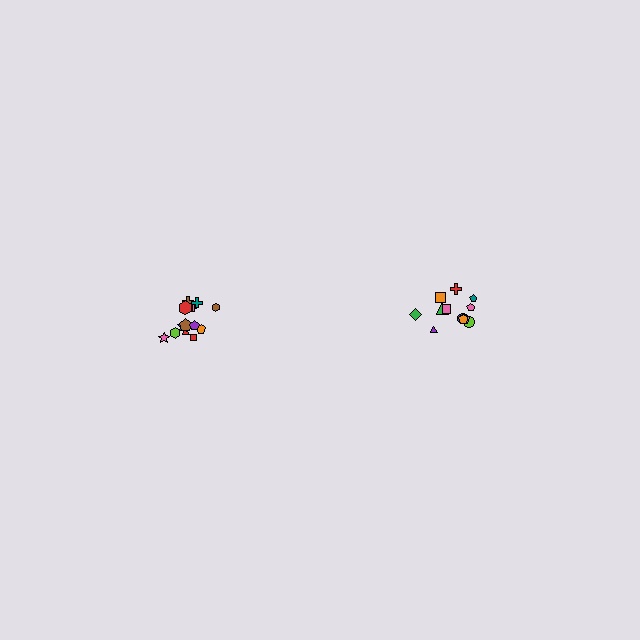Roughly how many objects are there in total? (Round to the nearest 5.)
Roughly 25 objects in total.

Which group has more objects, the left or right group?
The left group.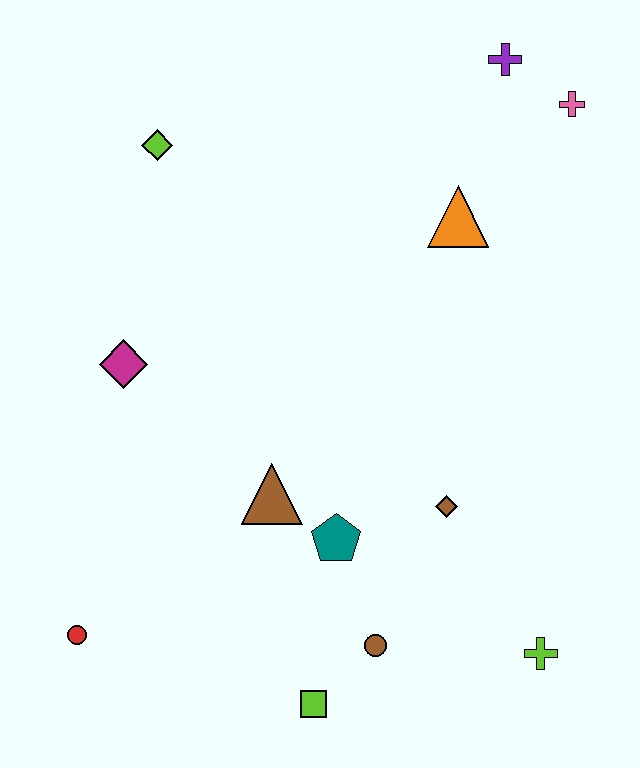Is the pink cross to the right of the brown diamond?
Yes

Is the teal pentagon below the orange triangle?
Yes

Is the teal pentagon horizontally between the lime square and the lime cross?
Yes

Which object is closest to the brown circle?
The lime square is closest to the brown circle.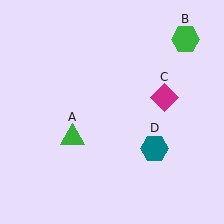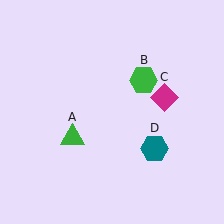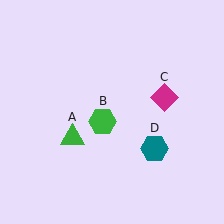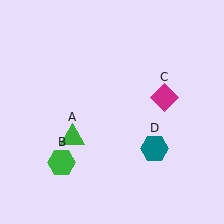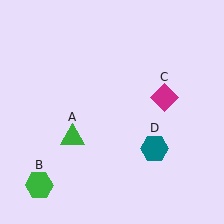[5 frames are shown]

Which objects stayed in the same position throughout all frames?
Green triangle (object A) and magenta diamond (object C) and teal hexagon (object D) remained stationary.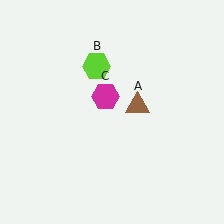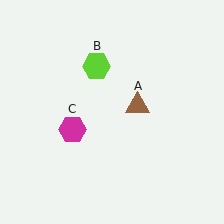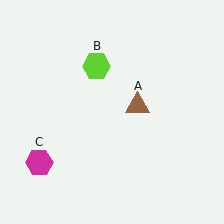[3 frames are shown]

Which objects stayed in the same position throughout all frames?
Brown triangle (object A) and lime hexagon (object B) remained stationary.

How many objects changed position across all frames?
1 object changed position: magenta hexagon (object C).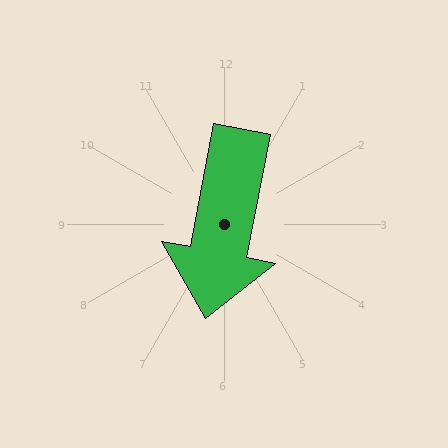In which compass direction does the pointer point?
South.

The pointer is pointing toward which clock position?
Roughly 6 o'clock.